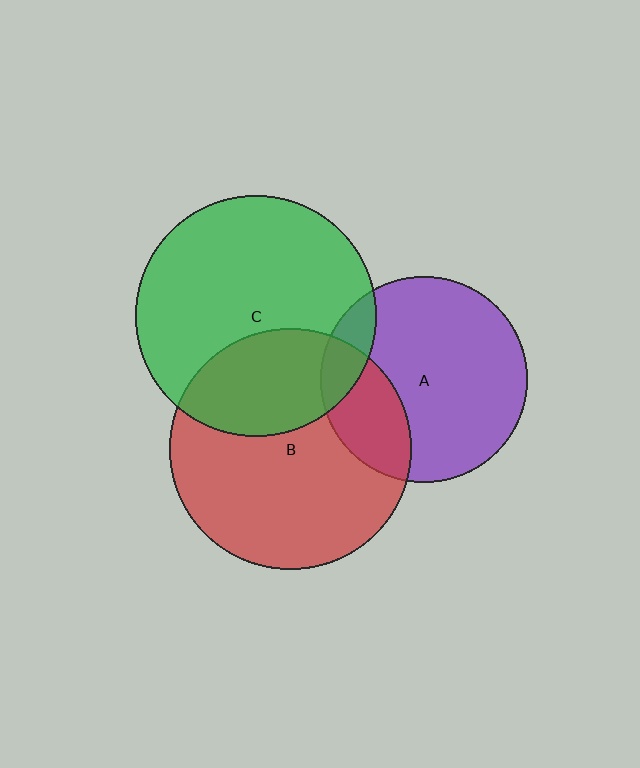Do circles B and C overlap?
Yes.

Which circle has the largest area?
Circle B (red).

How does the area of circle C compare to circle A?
Approximately 1.4 times.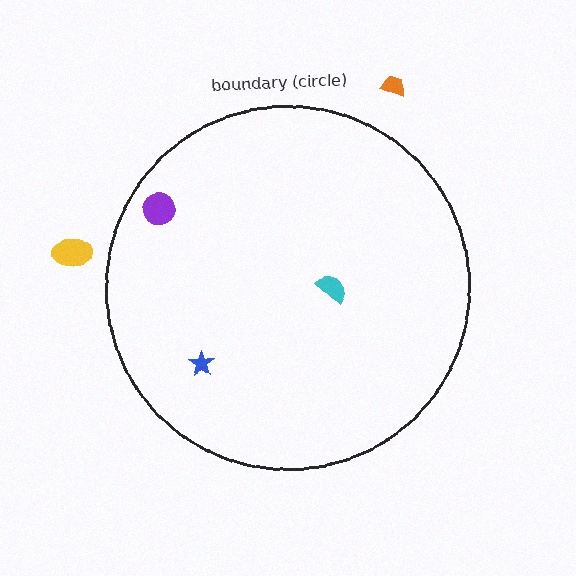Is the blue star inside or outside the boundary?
Inside.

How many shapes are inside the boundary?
3 inside, 2 outside.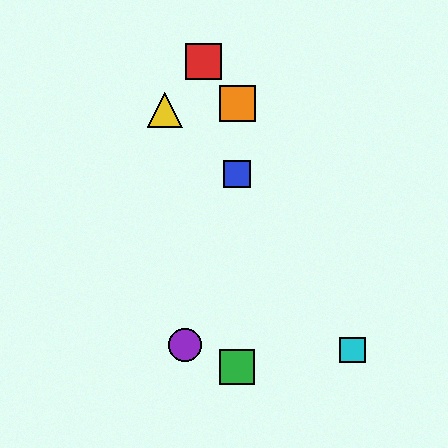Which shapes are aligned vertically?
The blue square, the green square, the orange square are aligned vertically.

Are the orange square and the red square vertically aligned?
No, the orange square is at x≈237 and the red square is at x≈203.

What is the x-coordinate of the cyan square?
The cyan square is at x≈353.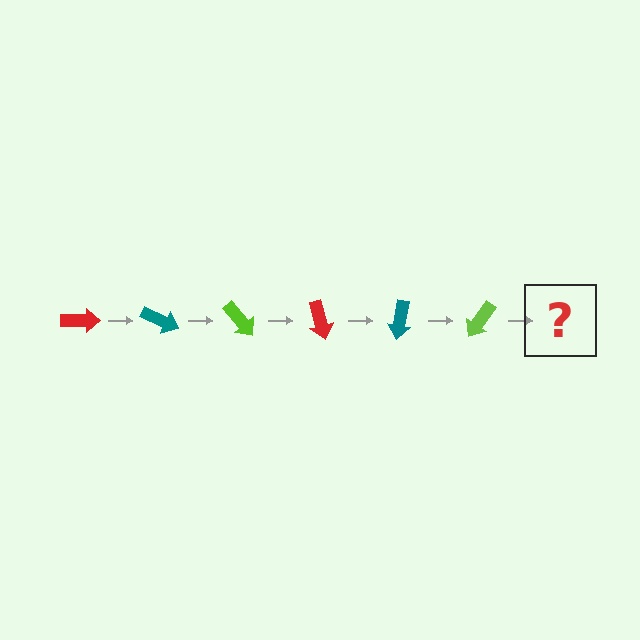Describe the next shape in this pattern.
It should be a red arrow, rotated 150 degrees from the start.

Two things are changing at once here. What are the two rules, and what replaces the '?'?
The two rules are that it rotates 25 degrees each step and the color cycles through red, teal, and lime. The '?' should be a red arrow, rotated 150 degrees from the start.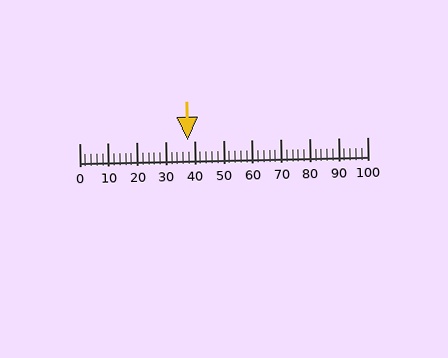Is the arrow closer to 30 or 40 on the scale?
The arrow is closer to 40.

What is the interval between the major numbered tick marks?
The major tick marks are spaced 10 units apart.